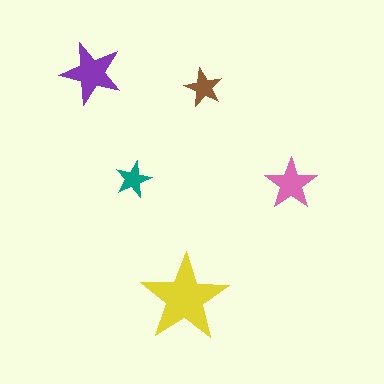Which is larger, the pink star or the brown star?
The pink one.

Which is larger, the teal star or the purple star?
The purple one.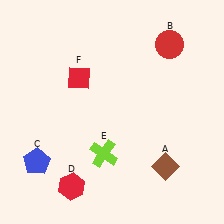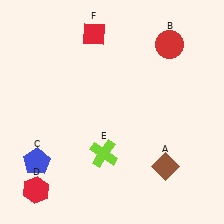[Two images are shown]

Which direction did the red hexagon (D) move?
The red hexagon (D) moved left.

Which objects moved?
The objects that moved are: the red hexagon (D), the red diamond (F).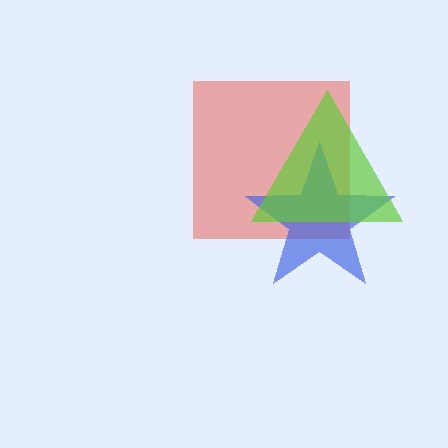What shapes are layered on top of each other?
The layered shapes are: a red square, a blue star, a lime triangle.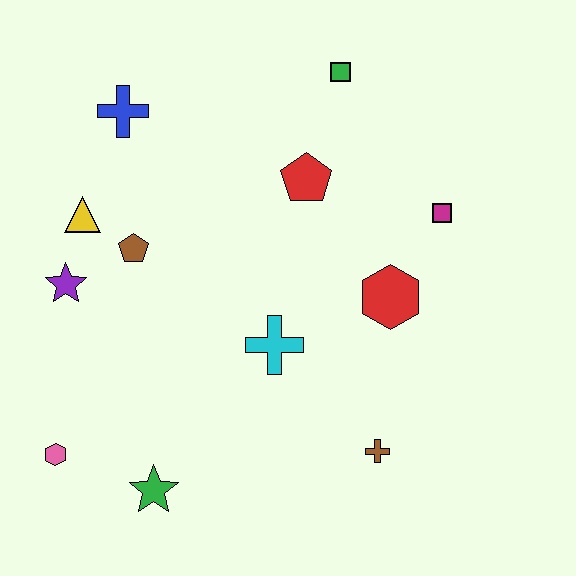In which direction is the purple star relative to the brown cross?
The purple star is to the left of the brown cross.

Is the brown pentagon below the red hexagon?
No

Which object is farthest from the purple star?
The magenta square is farthest from the purple star.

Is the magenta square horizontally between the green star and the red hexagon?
No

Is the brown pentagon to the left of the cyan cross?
Yes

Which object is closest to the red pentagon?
The green square is closest to the red pentagon.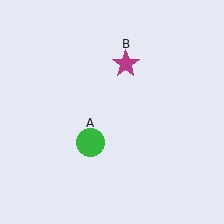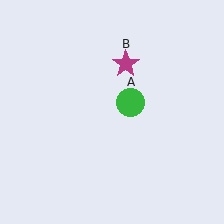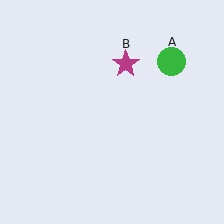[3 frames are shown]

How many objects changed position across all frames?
1 object changed position: green circle (object A).